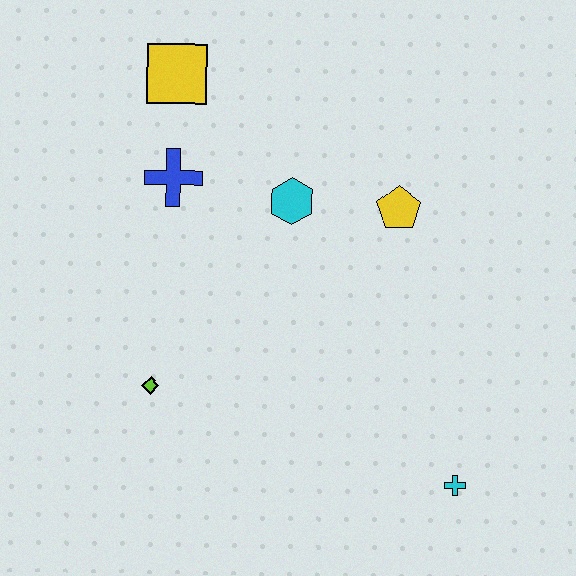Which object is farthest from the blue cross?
The cyan cross is farthest from the blue cross.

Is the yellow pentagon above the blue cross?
No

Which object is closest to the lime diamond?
The blue cross is closest to the lime diamond.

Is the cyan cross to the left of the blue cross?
No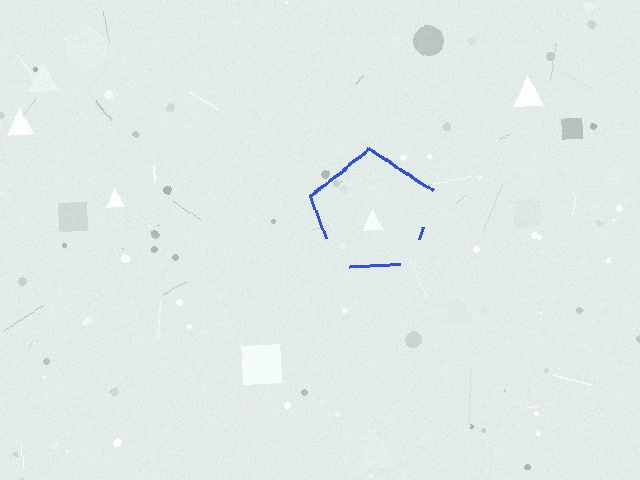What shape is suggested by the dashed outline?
The dashed outline suggests a pentagon.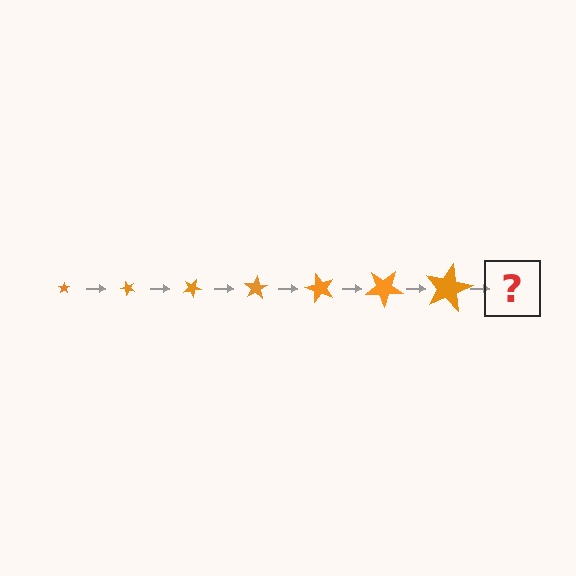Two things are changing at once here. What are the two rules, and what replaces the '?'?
The two rules are that the star grows larger each step and it rotates 50 degrees each step. The '?' should be a star, larger than the previous one and rotated 350 degrees from the start.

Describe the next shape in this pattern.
It should be a star, larger than the previous one and rotated 350 degrees from the start.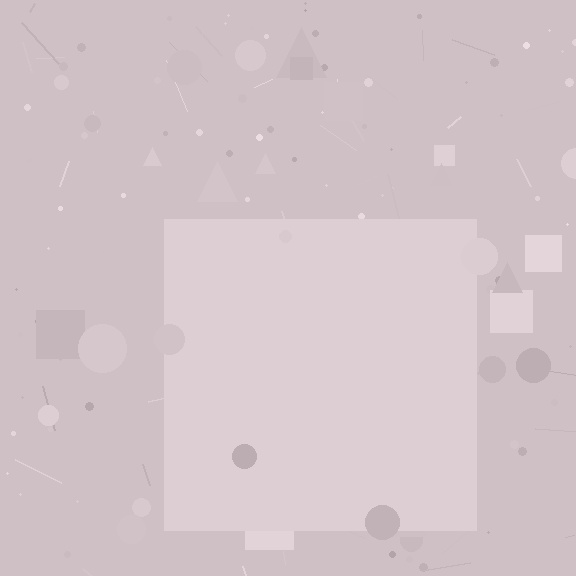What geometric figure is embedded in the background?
A square is embedded in the background.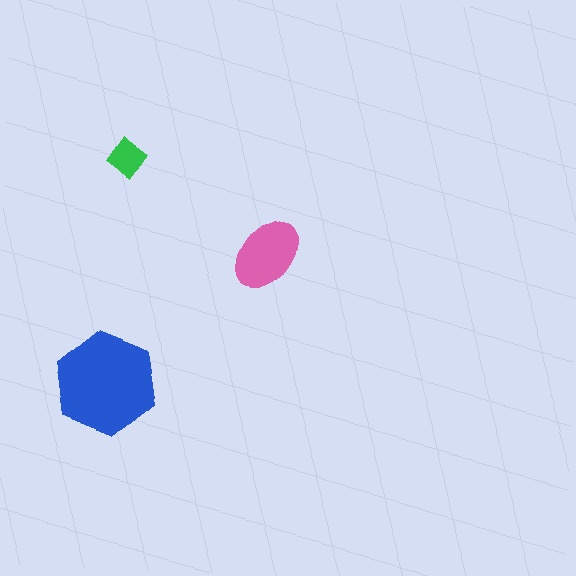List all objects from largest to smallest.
The blue hexagon, the pink ellipse, the green diamond.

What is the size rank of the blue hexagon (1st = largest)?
1st.